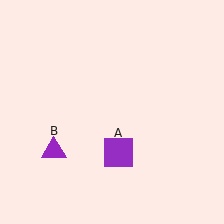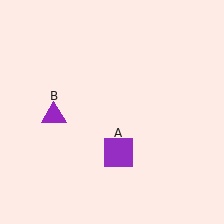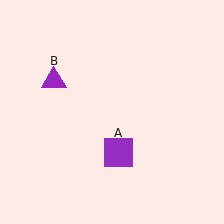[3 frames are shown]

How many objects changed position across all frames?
1 object changed position: purple triangle (object B).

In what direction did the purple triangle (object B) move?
The purple triangle (object B) moved up.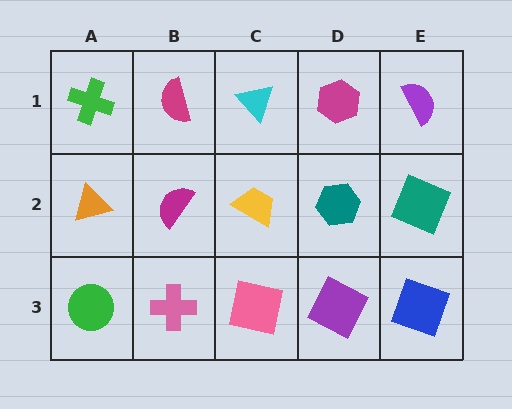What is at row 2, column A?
An orange triangle.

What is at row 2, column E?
A teal square.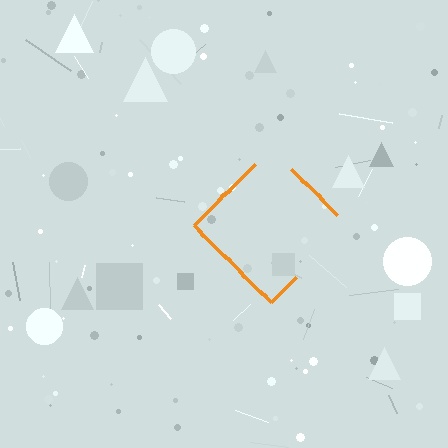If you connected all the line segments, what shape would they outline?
They would outline a diamond.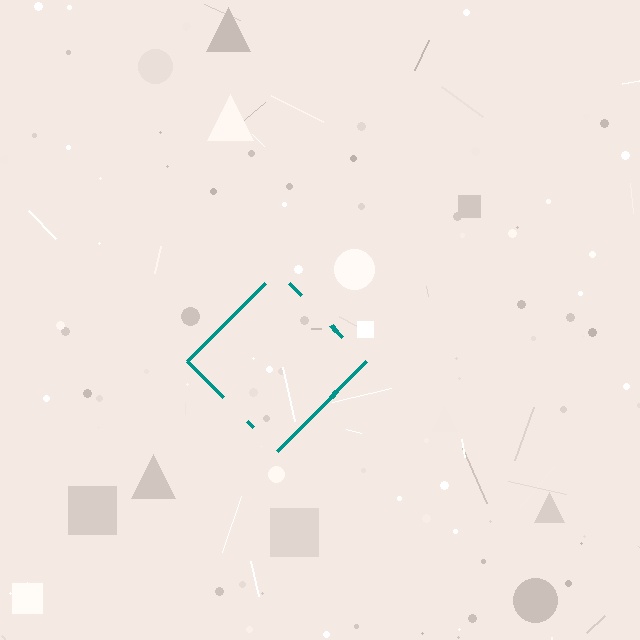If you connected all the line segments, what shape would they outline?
They would outline a diamond.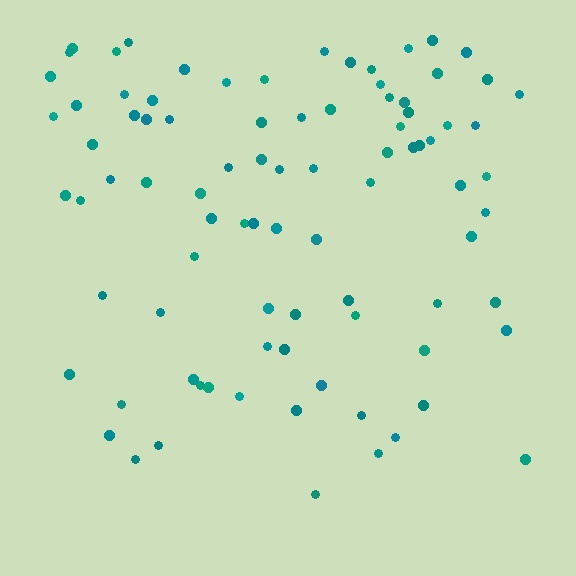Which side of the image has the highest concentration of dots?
The top.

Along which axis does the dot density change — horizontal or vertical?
Vertical.